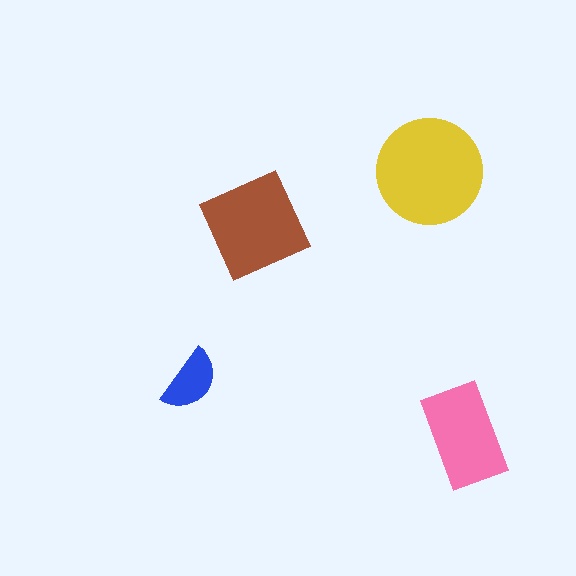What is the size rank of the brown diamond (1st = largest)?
2nd.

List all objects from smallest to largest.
The blue semicircle, the pink rectangle, the brown diamond, the yellow circle.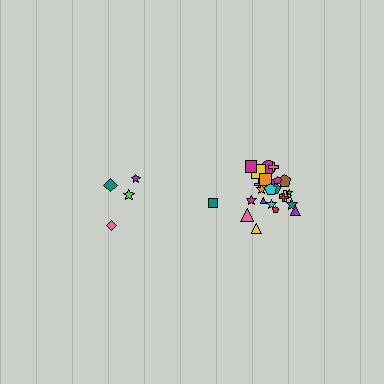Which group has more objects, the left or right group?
The right group.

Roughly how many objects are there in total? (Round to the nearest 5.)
Roughly 30 objects in total.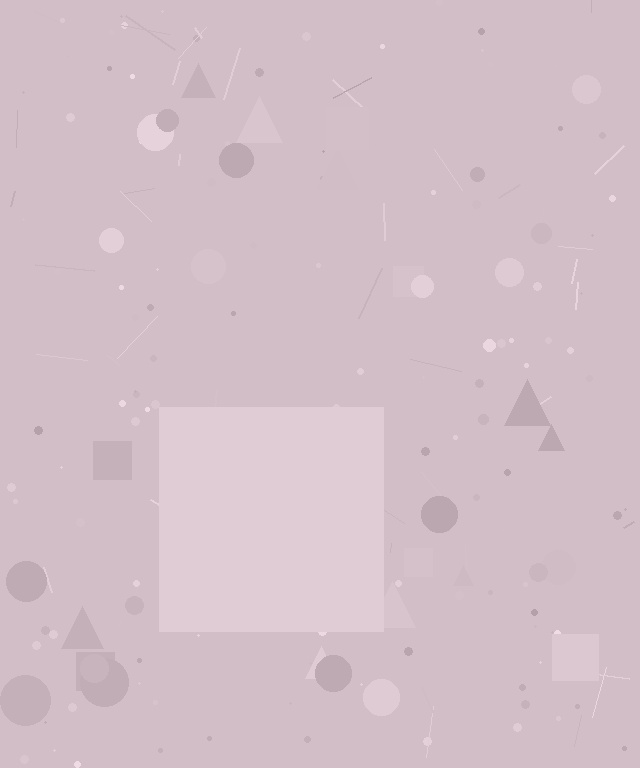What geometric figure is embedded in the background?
A square is embedded in the background.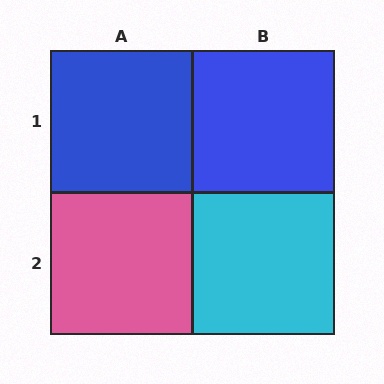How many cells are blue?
2 cells are blue.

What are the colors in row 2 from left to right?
Pink, cyan.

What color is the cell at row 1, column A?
Blue.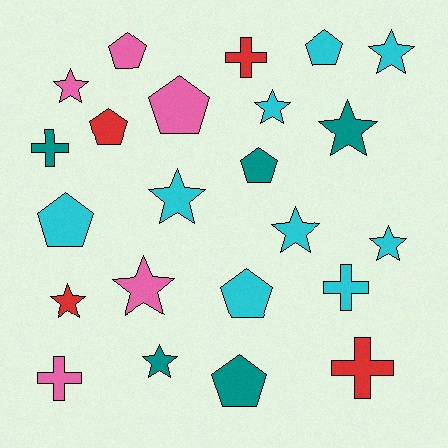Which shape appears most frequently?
Star, with 10 objects.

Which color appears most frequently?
Cyan, with 9 objects.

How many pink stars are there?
There are 2 pink stars.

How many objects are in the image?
There are 23 objects.